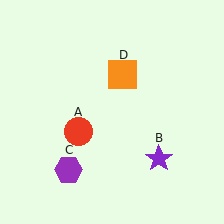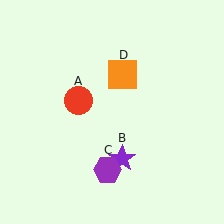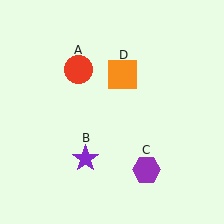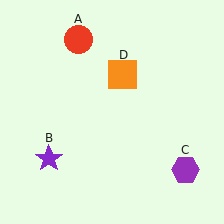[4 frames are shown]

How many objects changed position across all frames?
3 objects changed position: red circle (object A), purple star (object B), purple hexagon (object C).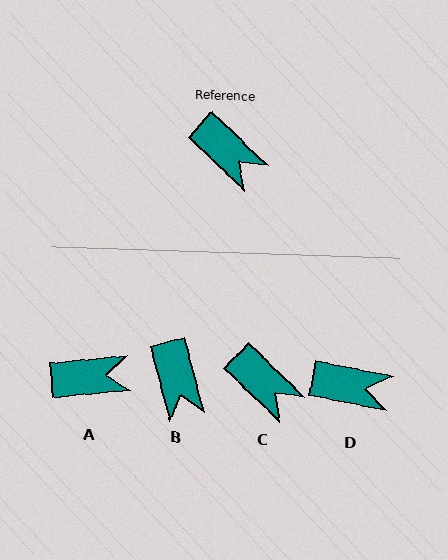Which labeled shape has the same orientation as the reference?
C.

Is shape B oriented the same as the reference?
No, it is off by about 32 degrees.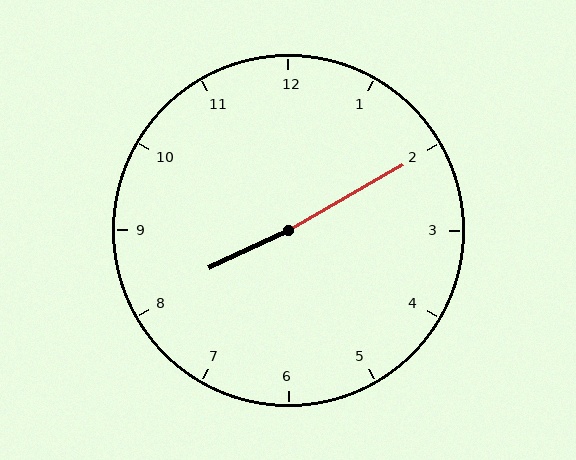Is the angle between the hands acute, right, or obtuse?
It is obtuse.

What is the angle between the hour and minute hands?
Approximately 175 degrees.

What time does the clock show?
8:10.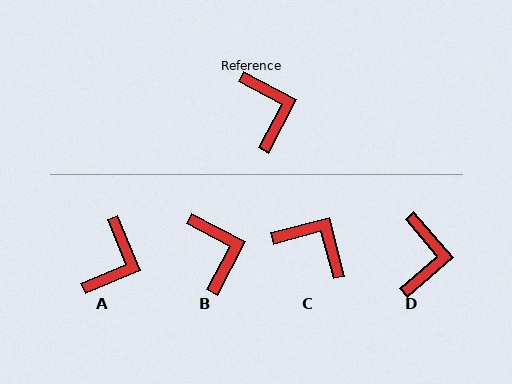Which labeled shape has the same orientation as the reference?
B.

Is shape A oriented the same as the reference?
No, it is off by about 40 degrees.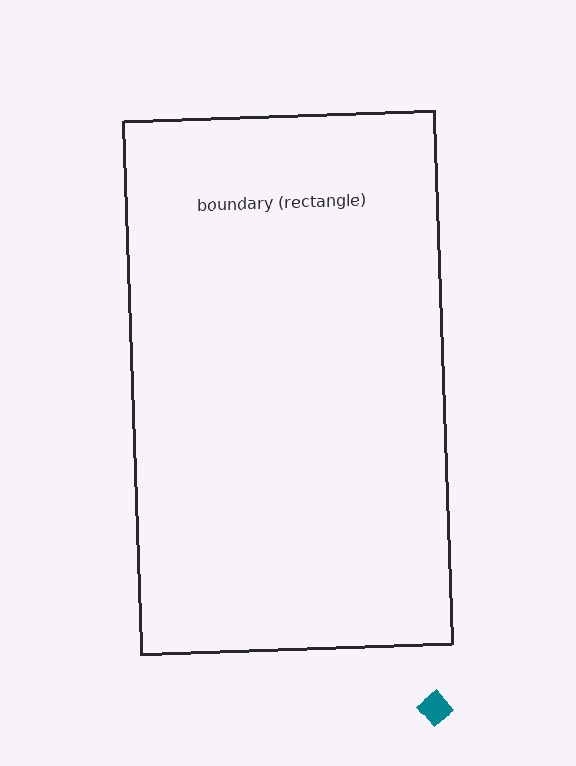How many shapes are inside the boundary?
0 inside, 1 outside.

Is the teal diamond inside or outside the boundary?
Outside.